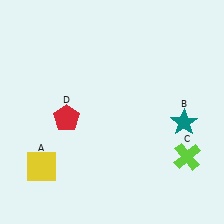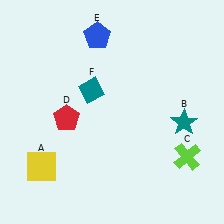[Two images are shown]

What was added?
A blue pentagon (E), a teal diamond (F) were added in Image 2.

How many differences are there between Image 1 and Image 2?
There are 2 differences between the two images.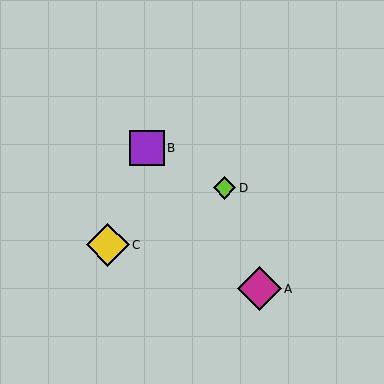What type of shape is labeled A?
Shape A is a magenta diamond.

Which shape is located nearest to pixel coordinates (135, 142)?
The purple square (labeled B) at (147, 148) is nearest to that location.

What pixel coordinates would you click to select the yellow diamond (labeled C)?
Click at (108, 245) to select the yellow diamond C.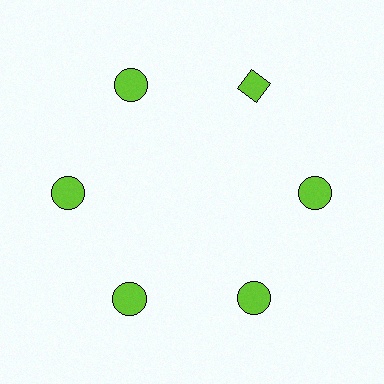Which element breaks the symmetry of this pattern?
The lime diamond at roughly the 1 o'clock position breaks the symmetry. All other shapes are lime circles.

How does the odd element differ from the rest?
It has a different shape: diamond instead of circle.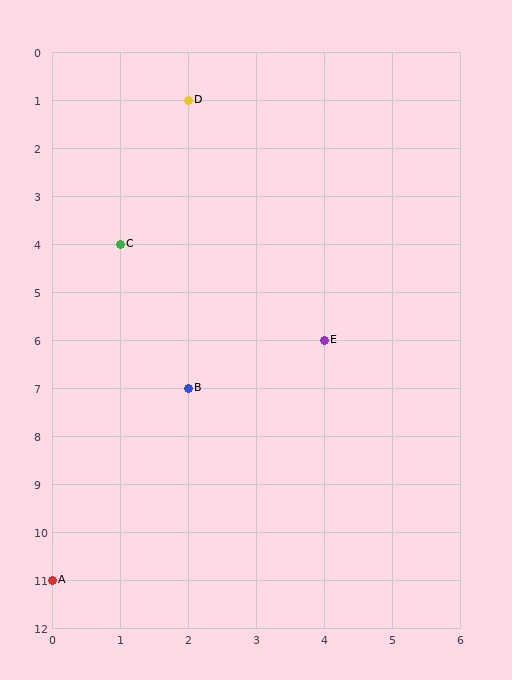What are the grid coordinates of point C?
Point C is at grid coordinates (1, 4).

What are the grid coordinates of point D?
Point D is at grid coordinates (2, 1).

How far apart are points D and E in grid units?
Points D and E are 2 columns and 5 rows apart (about 5.4 grid units diagonally).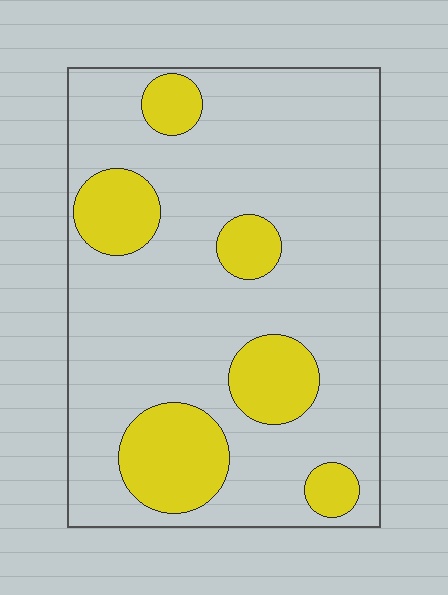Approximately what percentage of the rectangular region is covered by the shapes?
Approximately 20%.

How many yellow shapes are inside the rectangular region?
6.